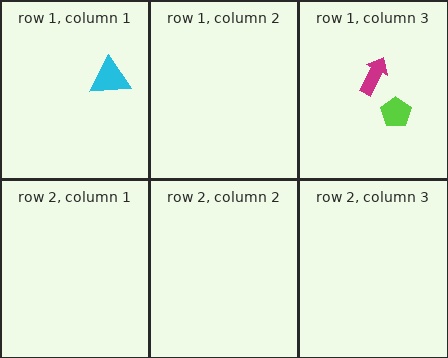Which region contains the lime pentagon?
The row 1, column 3 region.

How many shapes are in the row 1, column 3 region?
2.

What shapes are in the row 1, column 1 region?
The cyan triangle.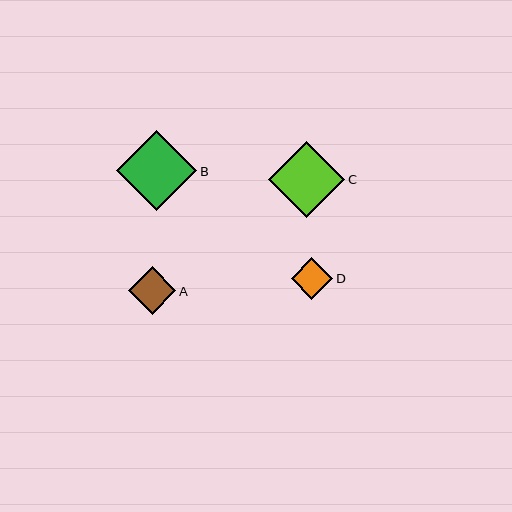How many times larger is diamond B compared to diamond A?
Diamond B is approximately 1.7 times the size of diamond A.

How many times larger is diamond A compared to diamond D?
Diamond A is approximately 1.1 times the size of diamond D.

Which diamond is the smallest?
Diamond D is the smallest with a size of approximately 41 pixels.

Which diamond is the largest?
Diamond B is the largest with a size of approximately 80 pixels.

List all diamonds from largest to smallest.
From largest to smallest: B, C, A, D.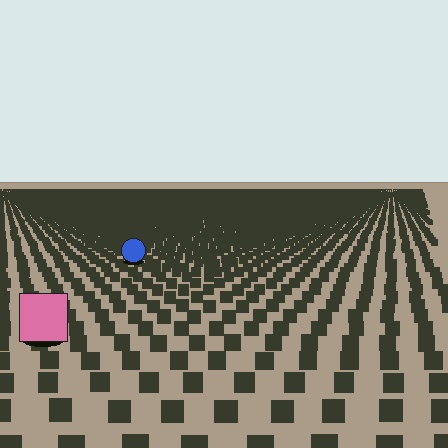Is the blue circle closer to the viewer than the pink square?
No. The pink square is closer — you can tell from the texture gradient: the ground texture is coarser near it.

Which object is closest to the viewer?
The pink square is closest. The texture marks near it are larger and more spread out.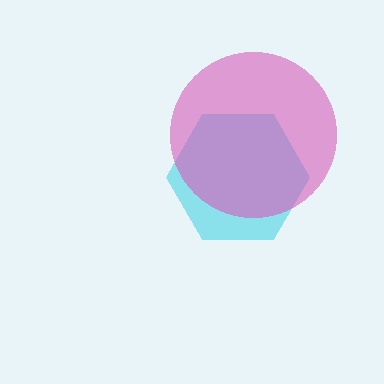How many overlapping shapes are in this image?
There are 2 overlapping shapes in the image.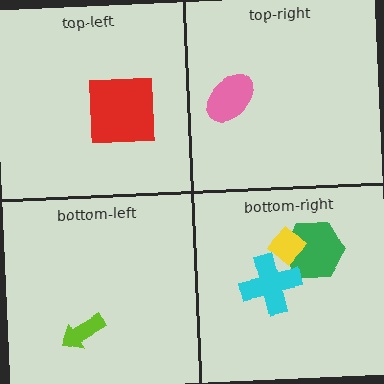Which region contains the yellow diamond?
The bottom-right region.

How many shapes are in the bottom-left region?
1.